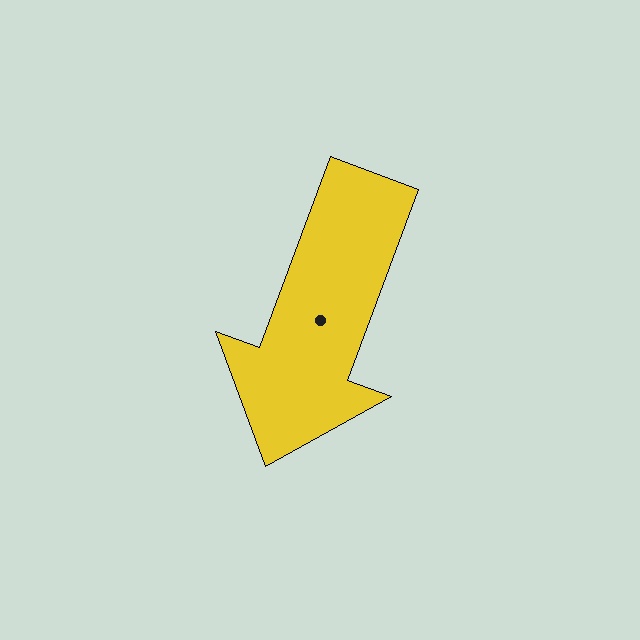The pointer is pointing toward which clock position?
Roughly 7 o'clock.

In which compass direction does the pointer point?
South.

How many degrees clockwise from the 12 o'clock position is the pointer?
Approximately 201 degrees.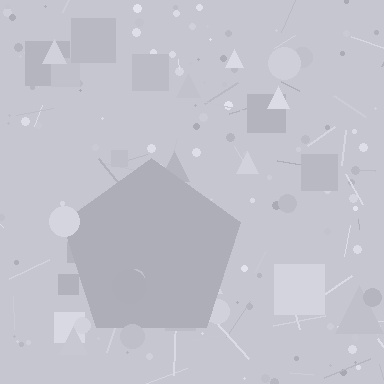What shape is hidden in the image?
A pentagon is hidden in the image.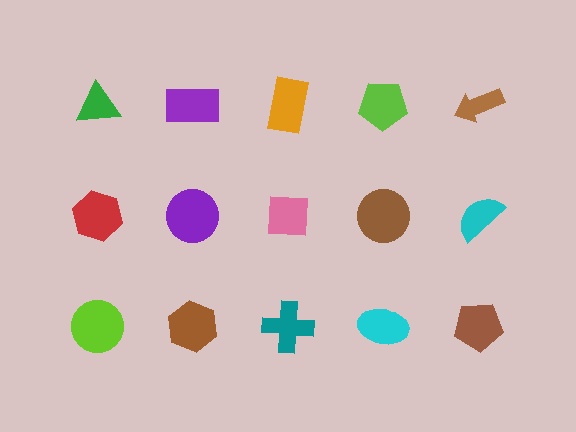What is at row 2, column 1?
A red hexagon.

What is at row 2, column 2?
A purple circle.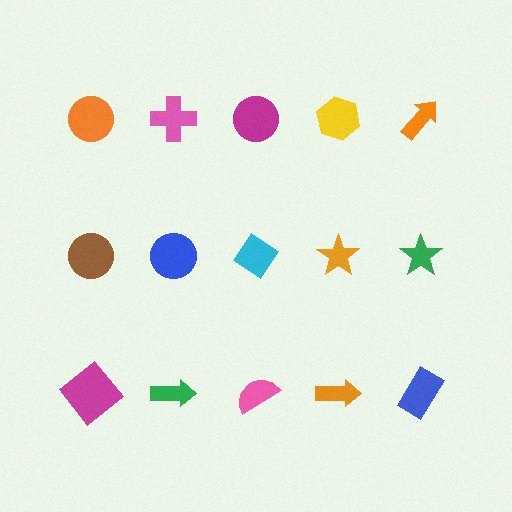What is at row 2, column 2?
A blue circle.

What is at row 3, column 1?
A magenta diamond.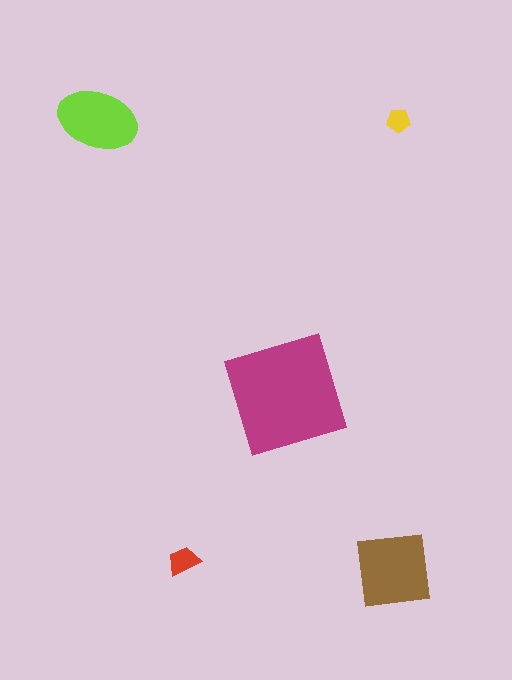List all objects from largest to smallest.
The magenta square, the brown square, the lime ellipse, the red trapezoid, the yellow pentagon.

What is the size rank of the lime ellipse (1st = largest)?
3rd.